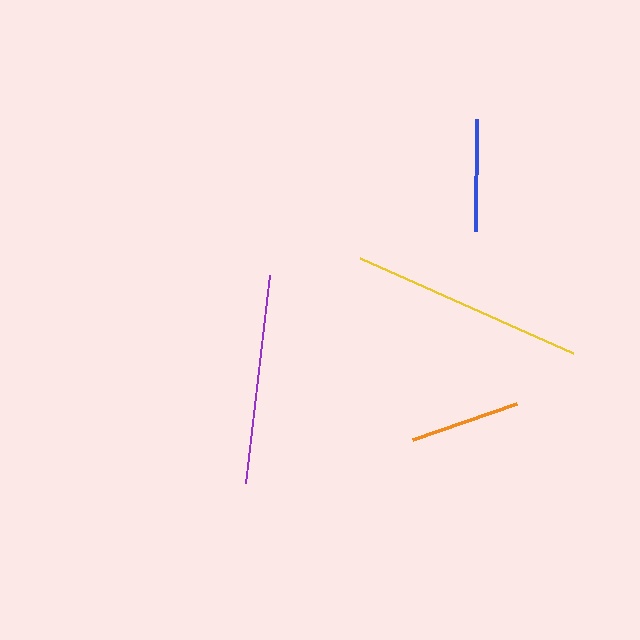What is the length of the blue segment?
The blue segment is approximately 111 pixels long.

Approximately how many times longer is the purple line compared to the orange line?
The purple line is approximately 1.9 times the length of the orange line.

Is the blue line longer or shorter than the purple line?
The purple line is longer than the blue line.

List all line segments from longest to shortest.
From longest to shortest: yellow, purple, blue, orange.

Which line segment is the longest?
The yellow line is the longest at approximately 233 pixels.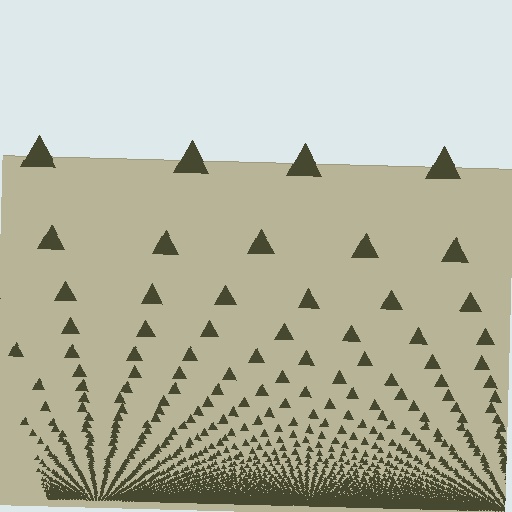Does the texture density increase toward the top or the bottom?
Density increases toward the bottom.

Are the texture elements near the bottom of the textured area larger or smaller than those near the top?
Smaller. The gradient is inverted — elements near the bottom are smaller and denser.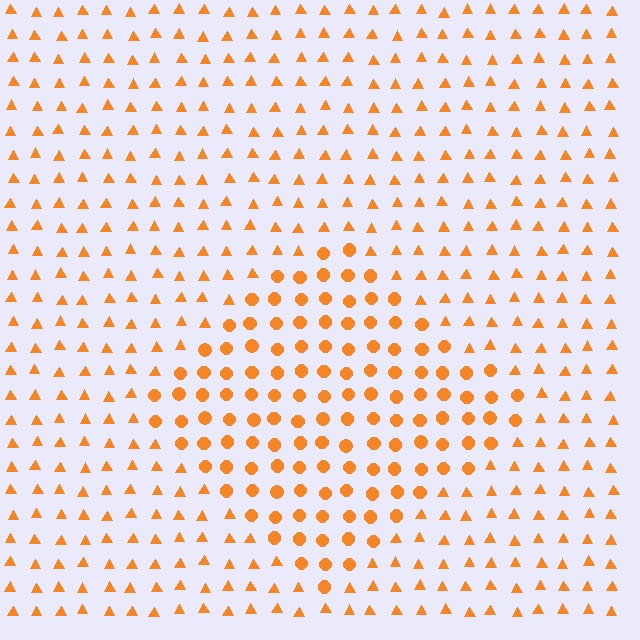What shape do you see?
I see a diamond.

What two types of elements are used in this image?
The image uses circles inside the diamond region and triangles outside it.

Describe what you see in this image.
The image is filled with small orange elements arranged in a uniform grid. A diamond-shaped region contains circles, while the surrounding area contains triangles. The boundary is defined purely by the change in element shape.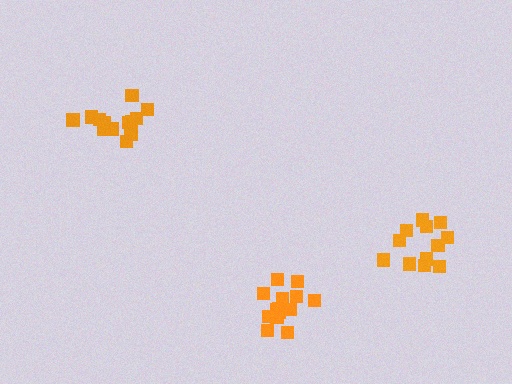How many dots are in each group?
Group 1: 13 dots, Group 2: 14 dots, Group 3: 12 dots (39 total).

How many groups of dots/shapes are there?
There are 3 groups.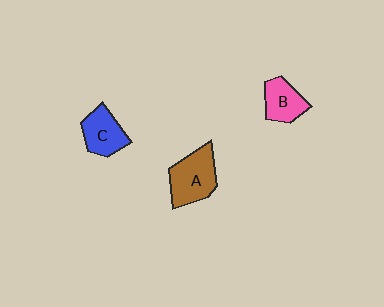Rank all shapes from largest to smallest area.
From largest to smallest: A (brown), C (blue), B (pink).